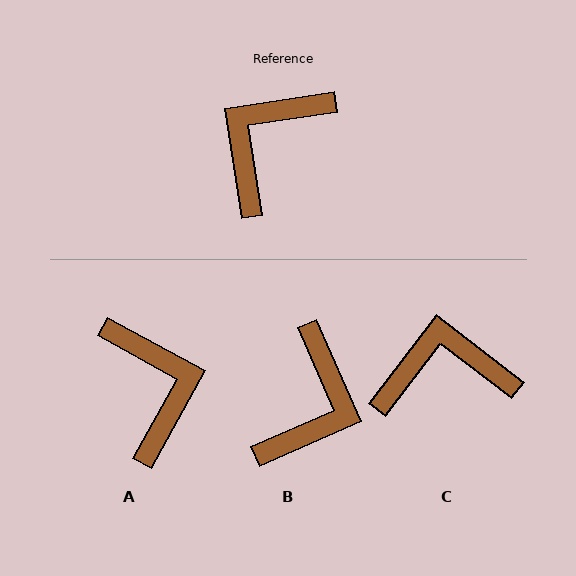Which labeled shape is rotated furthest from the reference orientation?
B, about 165 degrees away.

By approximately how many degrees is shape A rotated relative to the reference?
Approximately 128 degrees clockwise.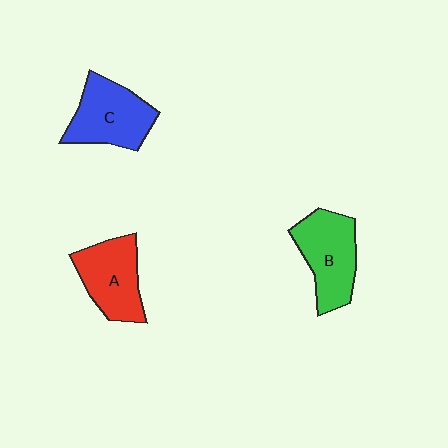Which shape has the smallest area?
Shape A (red).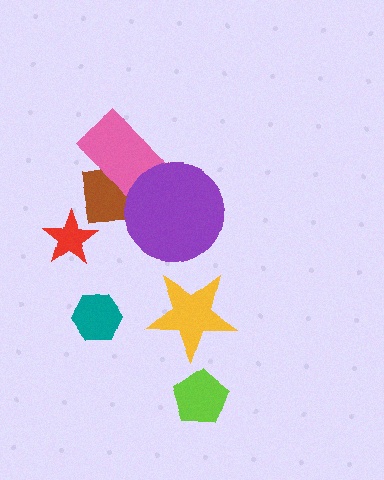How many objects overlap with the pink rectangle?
2 objects overlap with the pink rectangle.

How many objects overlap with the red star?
0 objects overlap with the red star.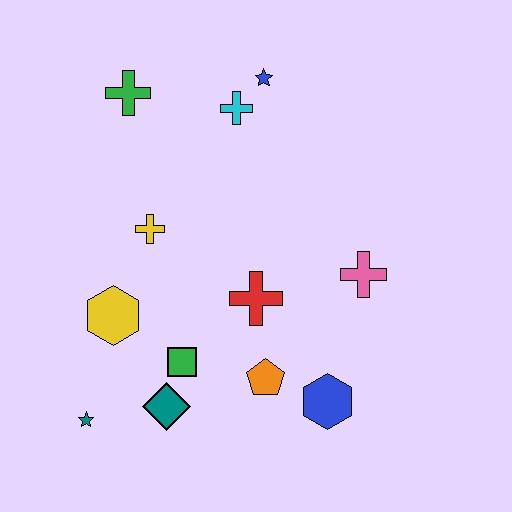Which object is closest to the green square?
The teal diamond is closest to the green square.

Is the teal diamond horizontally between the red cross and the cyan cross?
No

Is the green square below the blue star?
Yes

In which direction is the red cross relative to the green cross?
The red cross is below the green cross.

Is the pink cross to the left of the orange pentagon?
No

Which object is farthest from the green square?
The blue star is farthest from the green square.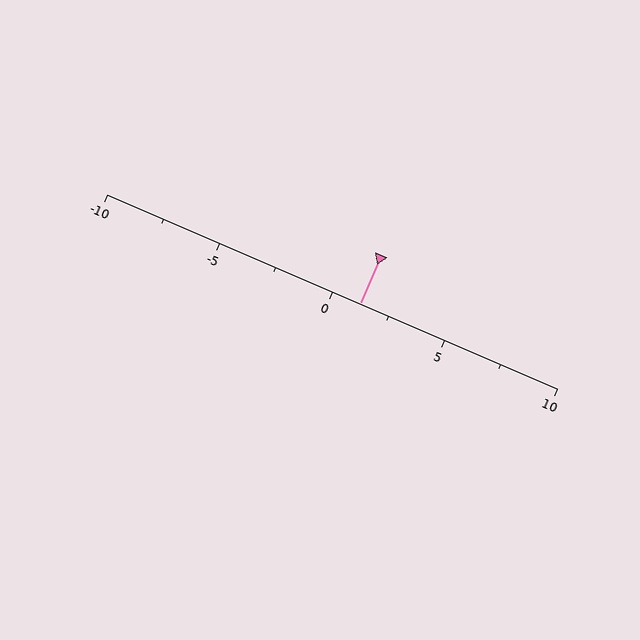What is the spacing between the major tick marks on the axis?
The major ticks are spaced 5 apart.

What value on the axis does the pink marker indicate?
The marker indicates approximately 1.2.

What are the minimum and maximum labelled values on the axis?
The axis runs from -10 to 10.